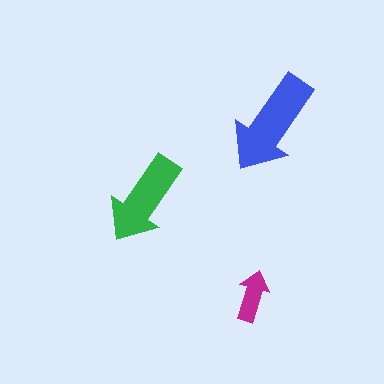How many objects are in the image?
There are 3 objects in the image.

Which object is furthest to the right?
The blue arrow is rightmost.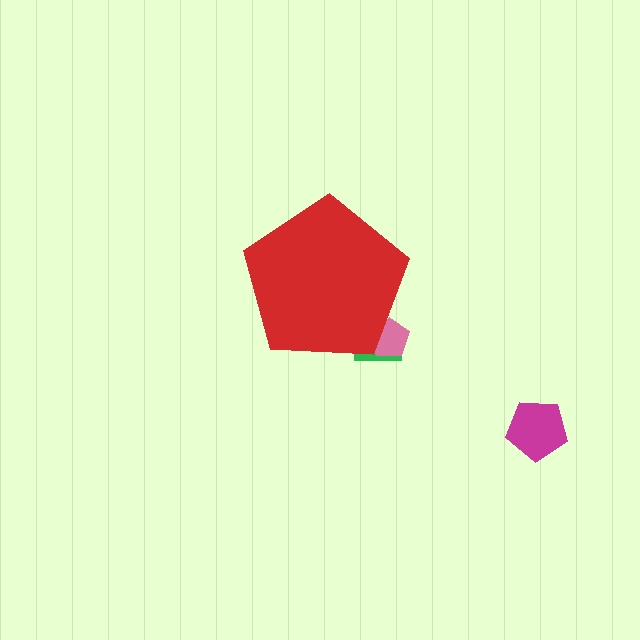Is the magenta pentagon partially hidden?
No, the magenta pentagon is fully visible.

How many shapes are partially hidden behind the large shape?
2 shapes are partially hidden.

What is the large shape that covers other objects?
A red pentagon.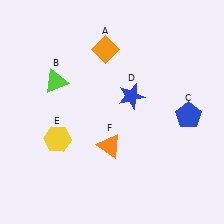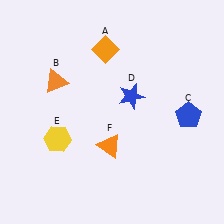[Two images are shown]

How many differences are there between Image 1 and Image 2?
There is 1 difference between the two images.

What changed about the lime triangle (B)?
In Image 1, B is lime. In Image 2, it changed to orange.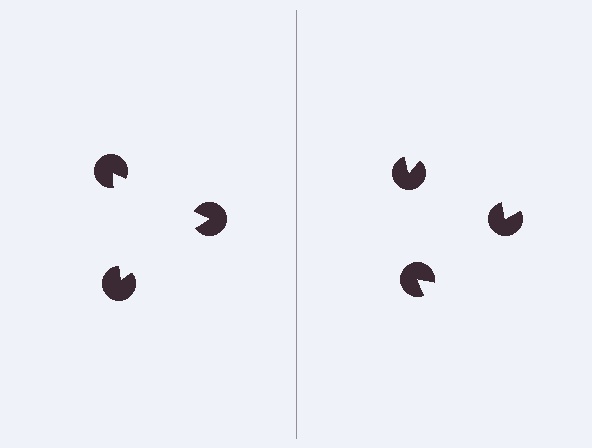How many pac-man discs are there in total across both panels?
6 — 3 on each side.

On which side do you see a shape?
An illusory triangle appears on the left side. On the right side the wedge cuts are rotated, so no coherent shape forms.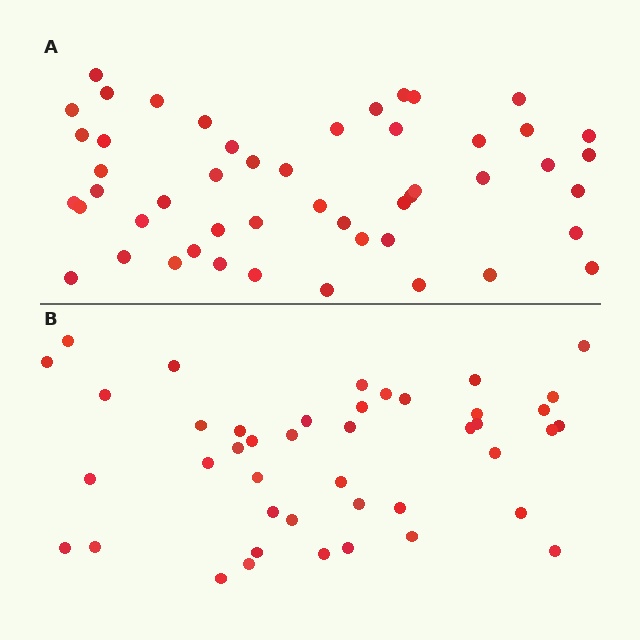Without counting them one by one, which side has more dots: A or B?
Region A (the top region) has more dots.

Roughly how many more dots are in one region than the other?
Region A has roughly 8 or so more dots than region B.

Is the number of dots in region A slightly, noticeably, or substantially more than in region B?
Region A has only slightly more — the two regions are fairly close. The ratio is roughly 1.2 to 1.